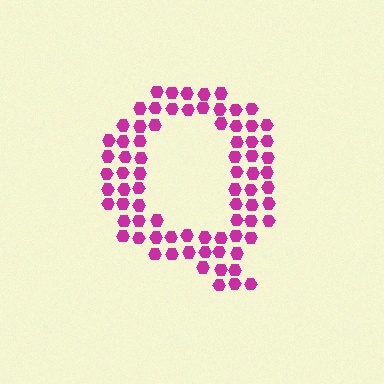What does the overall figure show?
The overall figure shows the letter Q.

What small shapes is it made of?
It is made of small hexagons.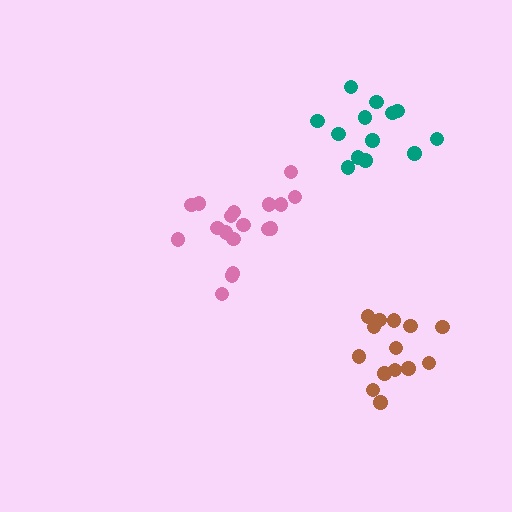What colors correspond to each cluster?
The clusters are colored: brown, pink, teal.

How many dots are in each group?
Group 1: 14 dots, Group 2: 18 dots, Group 3: 13 dots (45 total).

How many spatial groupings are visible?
There are 3 spatial groupings.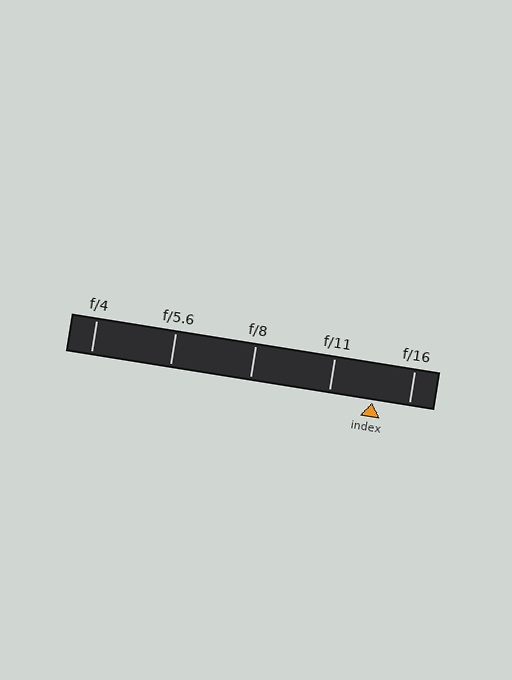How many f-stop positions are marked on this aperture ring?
There are 5 f-stop positions marked.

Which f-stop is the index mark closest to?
The index mark is closest to f/16.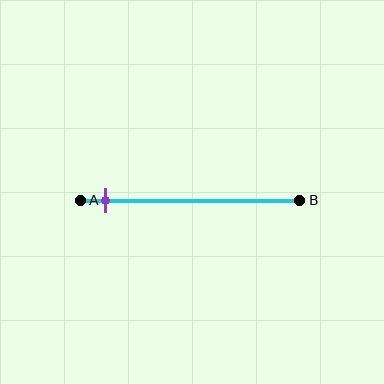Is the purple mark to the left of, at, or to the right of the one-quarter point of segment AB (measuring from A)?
The purple mark is to the left of the one-quarter point of segment AB.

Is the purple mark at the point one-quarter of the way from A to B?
No, the mark is at about 10% from A, not at the 25% one-quarter point.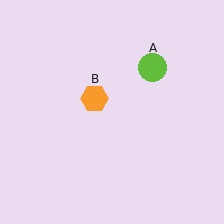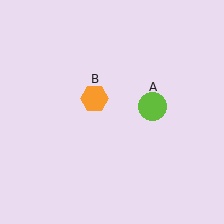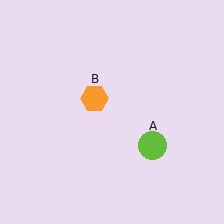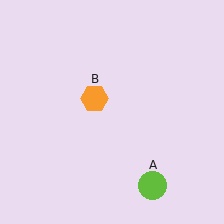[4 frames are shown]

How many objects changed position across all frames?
1 object changed position: lime circle (object A).